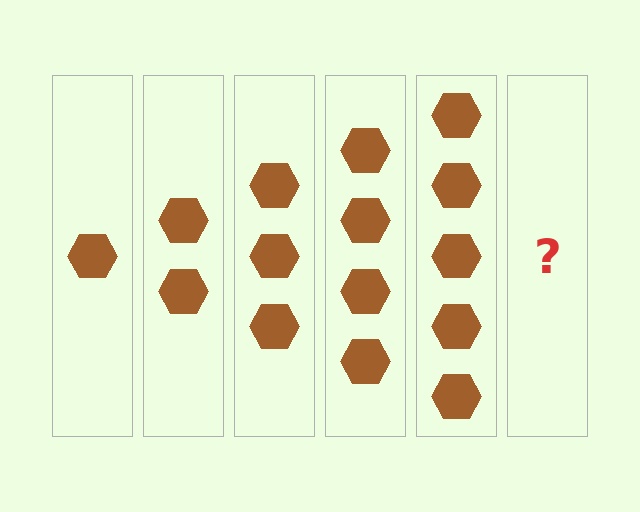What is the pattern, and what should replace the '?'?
The pattern is that each step adds one more hexagon. The '?' should be 6 hexagons.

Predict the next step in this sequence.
The next step is 6 hexagons.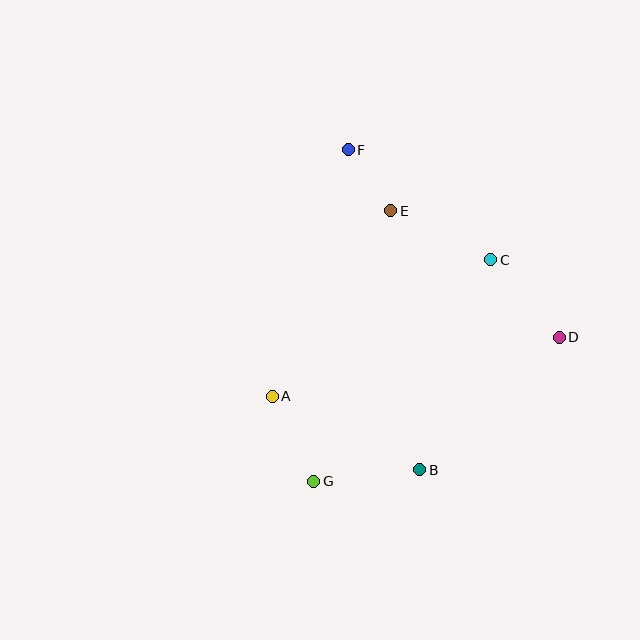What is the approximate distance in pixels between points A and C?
The distance between A and C is approximately 258 pixels.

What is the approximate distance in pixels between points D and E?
The distance between D and E is approximately 211 pixels.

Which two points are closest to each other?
Points E and F are closest to each other.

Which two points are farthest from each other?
Points F and G are farthest from each other.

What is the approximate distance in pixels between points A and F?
The distance between A and F is approximately 258 pixels.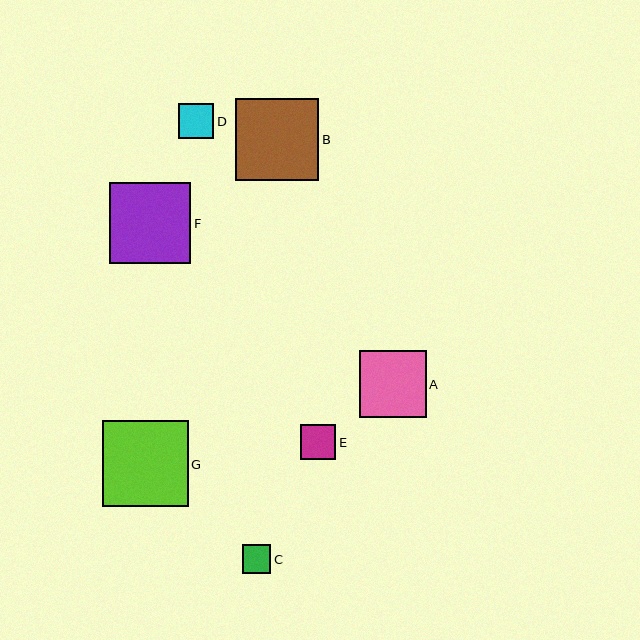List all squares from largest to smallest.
From largest to smallest: G, B, F, A, D, E, C.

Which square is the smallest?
Square C is the smallest with a size of approximately 29 pixels.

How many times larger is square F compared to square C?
Square F is approximately 2.8 times the size of square C.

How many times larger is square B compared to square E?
Square B is approximately 2.4 times the size of square E.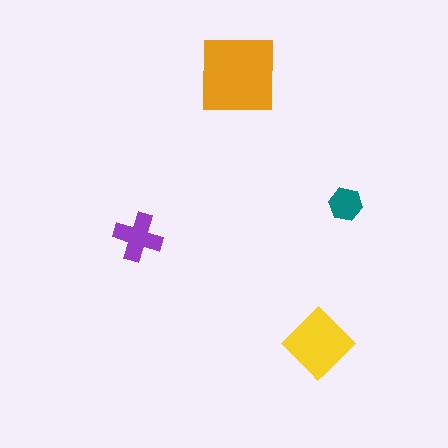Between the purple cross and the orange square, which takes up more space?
The orange square.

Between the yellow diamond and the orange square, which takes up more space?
The orange square.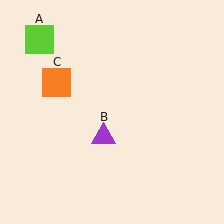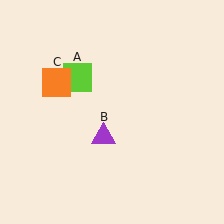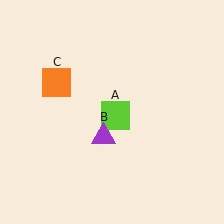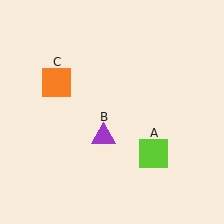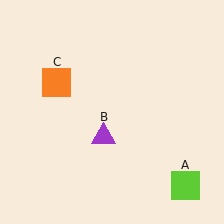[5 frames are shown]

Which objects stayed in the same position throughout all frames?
Purple triangle (object B) and orange square (object C) remained stationary.